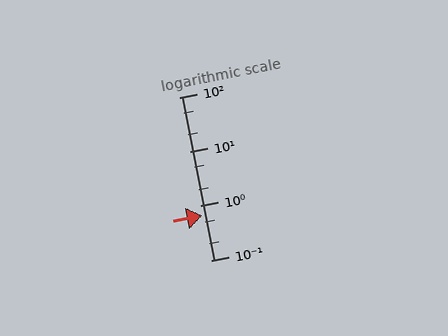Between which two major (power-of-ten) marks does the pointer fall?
The pointer is between 0.1 and 1.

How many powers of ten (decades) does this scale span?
The scale spans 3 decades, from 0.1 to 100.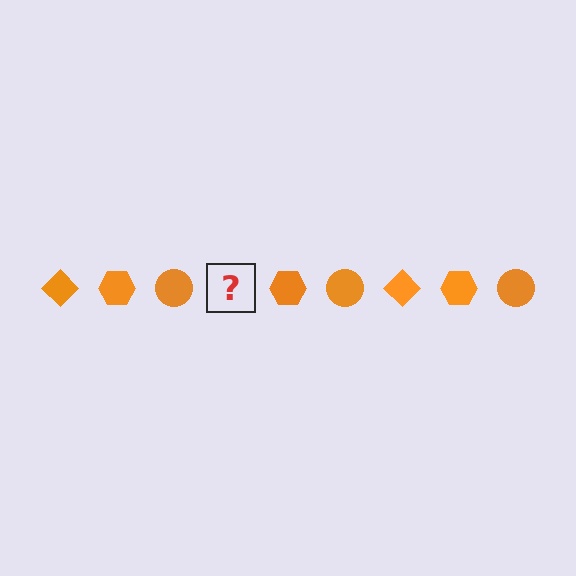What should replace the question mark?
The question mark should be replaced with an orange diamond.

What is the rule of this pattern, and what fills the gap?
The rule is that the pattern cycles through diamond, hexagon, circle shapes in orange. The gap should be filled with an orange diamond.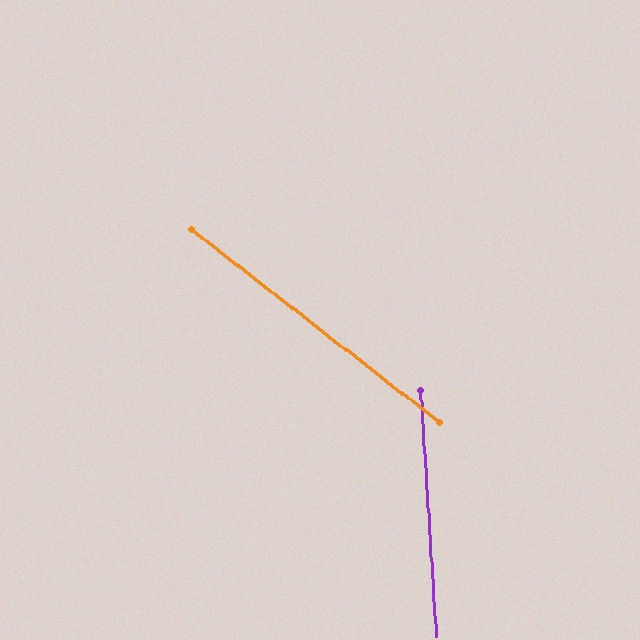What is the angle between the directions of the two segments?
Approximately 49 degrees.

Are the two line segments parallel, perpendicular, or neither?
Neither parallel nor perpendicular — they differ by about 49°.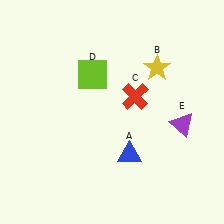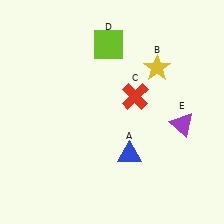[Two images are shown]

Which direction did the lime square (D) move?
The lime square (D) moved up.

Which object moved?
The lime square (D) moved up.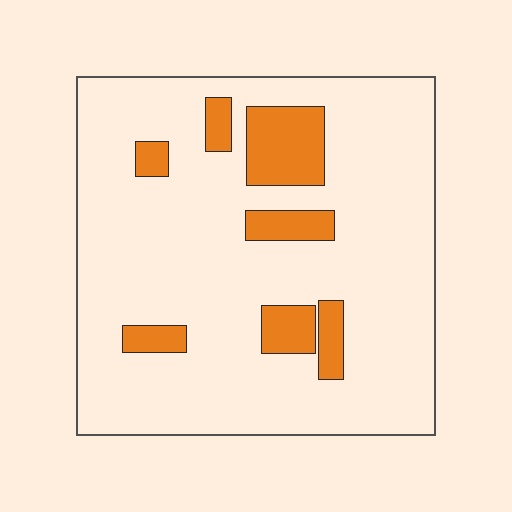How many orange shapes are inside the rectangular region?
7.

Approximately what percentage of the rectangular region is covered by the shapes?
Approximately 15%.